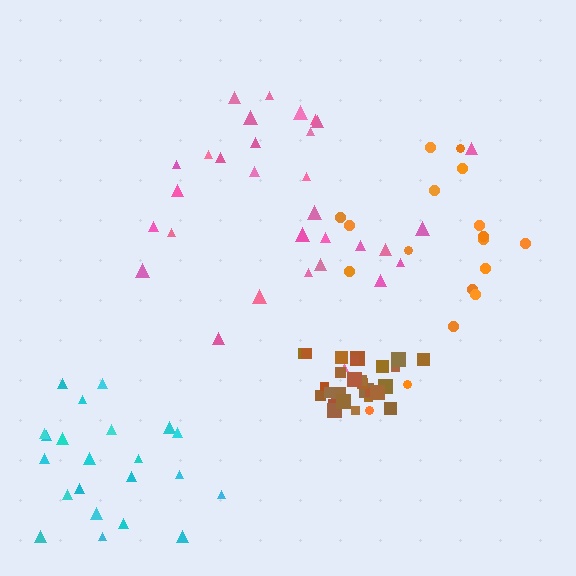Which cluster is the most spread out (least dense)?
Orange.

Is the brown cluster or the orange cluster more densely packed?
Brown.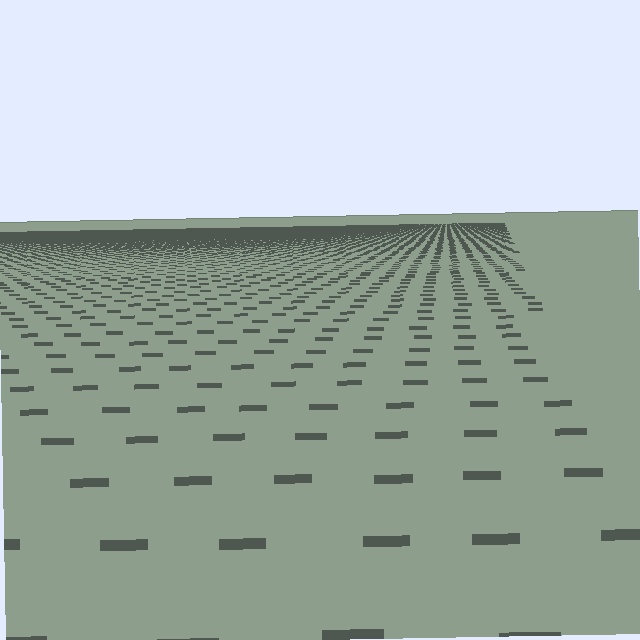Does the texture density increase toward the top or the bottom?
Density increases toward the top.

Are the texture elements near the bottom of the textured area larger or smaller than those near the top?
Larger. Near the bottom, elements are closer to the viewer and appear at a bigger on-screen size.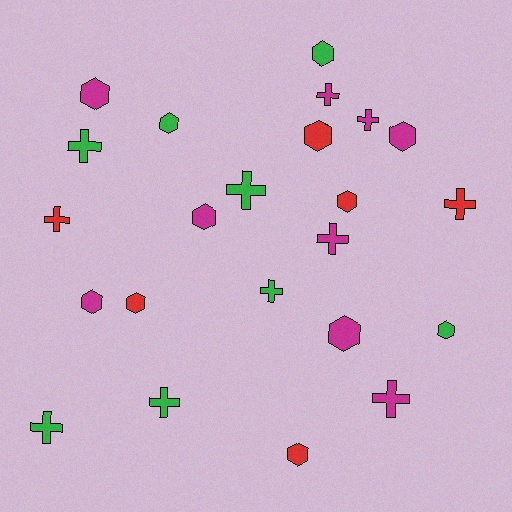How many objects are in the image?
There are 23 objects.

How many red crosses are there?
There are 2 red crosses.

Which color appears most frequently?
Magenta, with 9 objects.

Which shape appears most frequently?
Hexagon, with 12 objects.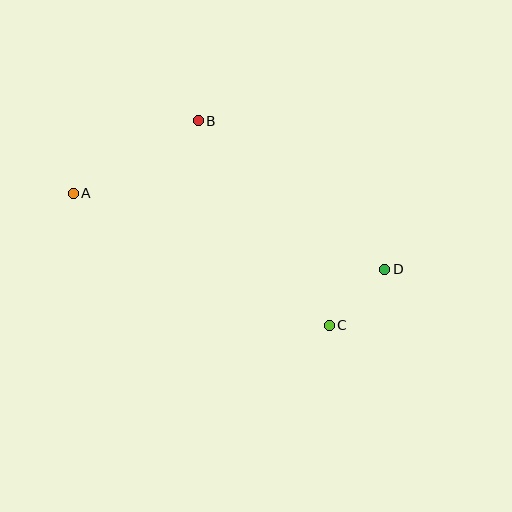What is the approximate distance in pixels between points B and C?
The distance between B and C is approximately 243 pixels.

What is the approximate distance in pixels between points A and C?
The distance between A and C is approximately 288 pixels.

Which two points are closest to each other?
Points C and D are closest to each other.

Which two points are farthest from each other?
Points A and D are farthest from each other.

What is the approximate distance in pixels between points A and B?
The distance between A and B is approximately 145 pixels.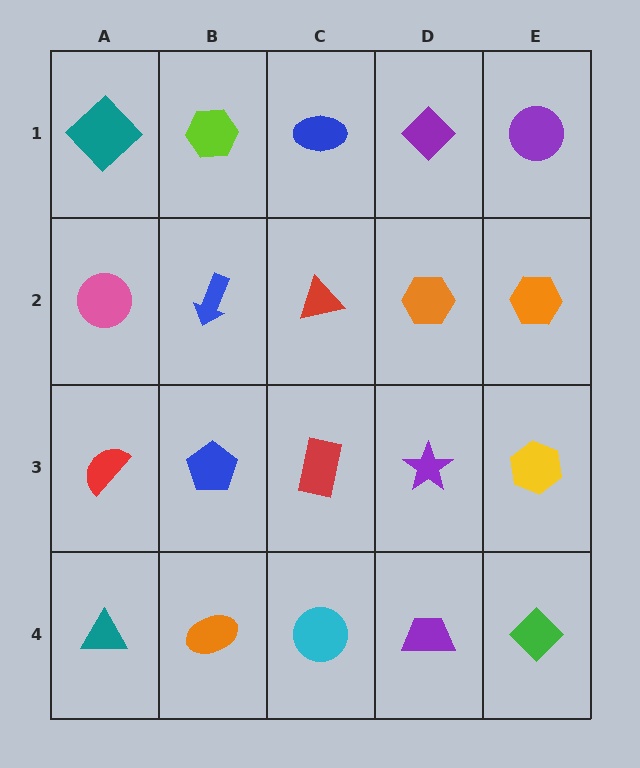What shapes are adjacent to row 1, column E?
An orange hexagon (row 2, column E), a purple diamond (row 1, column D).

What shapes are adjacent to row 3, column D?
An orange hexagon (row 2, column D), a purple trapezoid (row 4, column D), a red rectangle (row 3, column C), a yellow hexagon (row 3, column E).